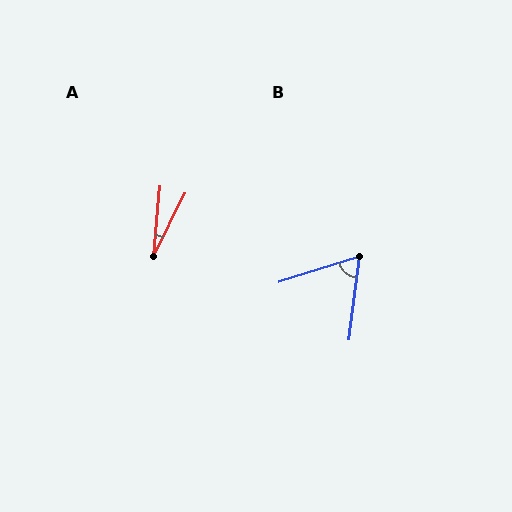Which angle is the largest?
B, at approximately 66 degrees.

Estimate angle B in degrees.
Approximately 66 degrees.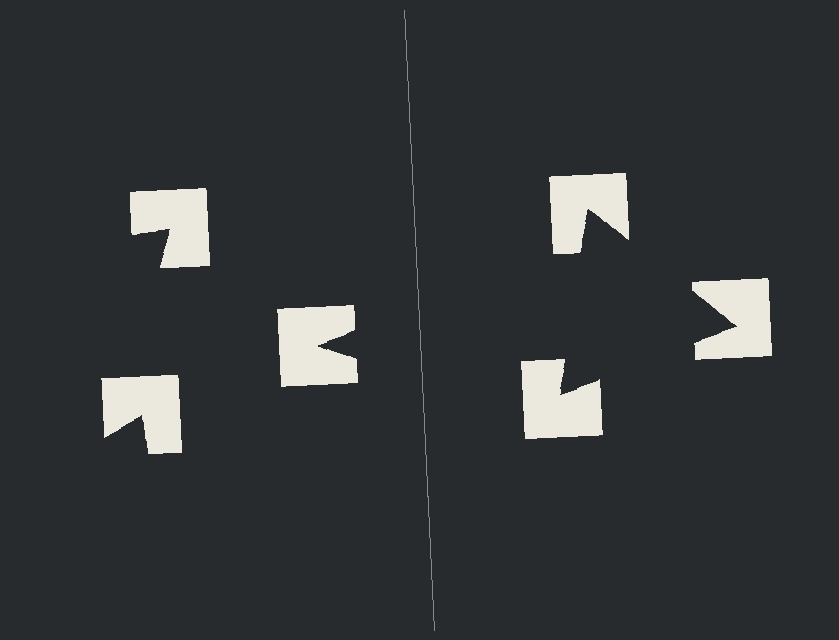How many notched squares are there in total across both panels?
6 — 3 on each side.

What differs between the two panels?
The notched squares are positioned identically on both sides; only the wedge orientations differ. On the right they align to a triangle; on the left they are misaligned.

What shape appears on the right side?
An illusory triangle.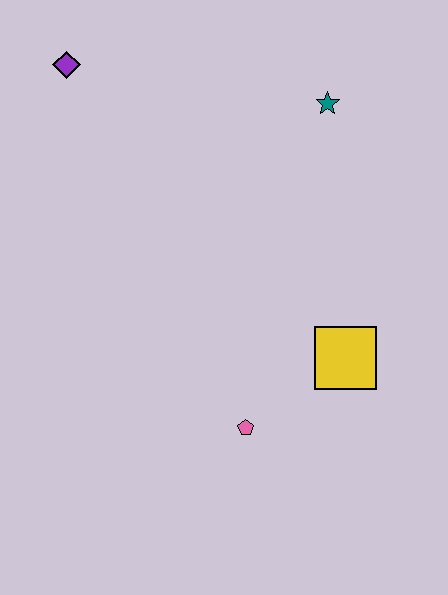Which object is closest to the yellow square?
The pink pentagon is closest to the yellow square.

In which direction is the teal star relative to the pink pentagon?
The teal star is above the pink pentagon.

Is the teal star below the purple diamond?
Yes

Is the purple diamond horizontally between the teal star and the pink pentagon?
No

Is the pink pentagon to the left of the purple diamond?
No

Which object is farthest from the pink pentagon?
The purple diamond is farthest from the pink pentagon.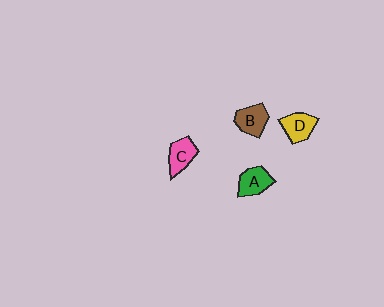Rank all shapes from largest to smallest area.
From largest to smallest: D (yellow), B (brown), A (green), C (pink).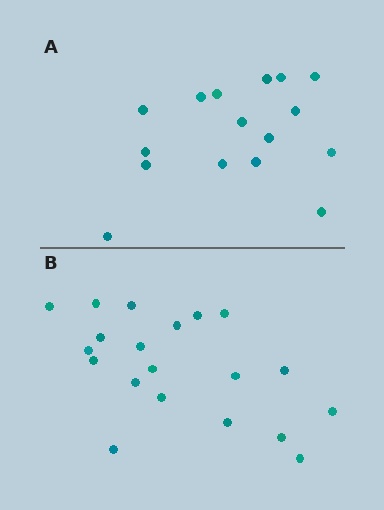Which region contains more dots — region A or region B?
Region B (the bottom region) has more dots.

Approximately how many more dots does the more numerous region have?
Region B has about 4 more dots than region A.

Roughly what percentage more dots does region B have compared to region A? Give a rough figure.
About 25% more.